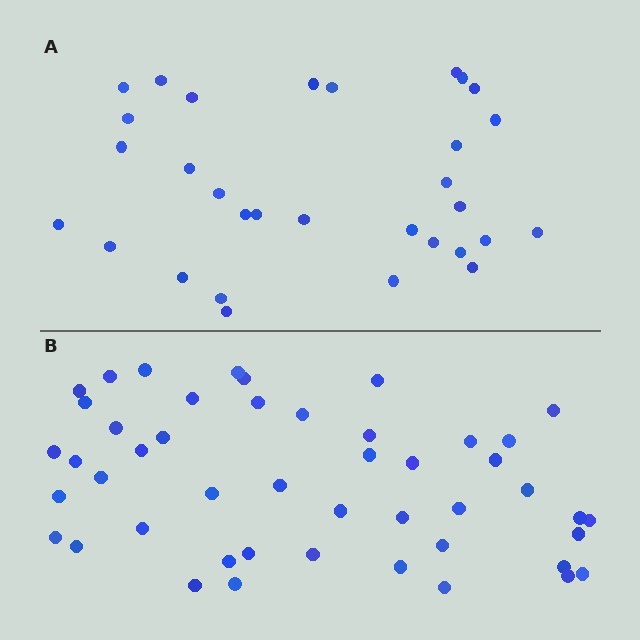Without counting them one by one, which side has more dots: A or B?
Region B (the bottom region) has more dots.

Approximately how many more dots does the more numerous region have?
Region B has approximately 15 more dots than region A.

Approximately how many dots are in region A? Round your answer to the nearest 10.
About 30 dots. (The exact count is 31, which rounds to 30.)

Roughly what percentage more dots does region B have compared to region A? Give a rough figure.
About 50% more.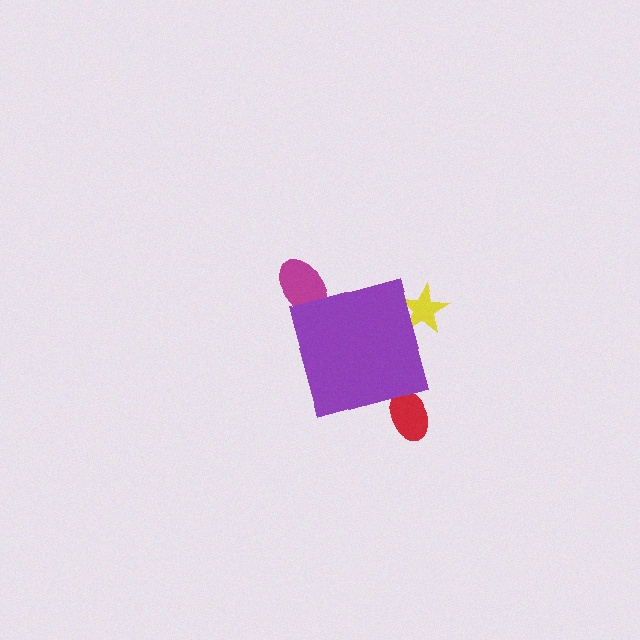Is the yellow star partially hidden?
Yes, the yellow star is partially hidden behind the purple diamond.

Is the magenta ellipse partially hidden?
Yes, the magenta ellipse is partially hidden behind the purple diamond.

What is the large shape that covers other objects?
A purple diamond.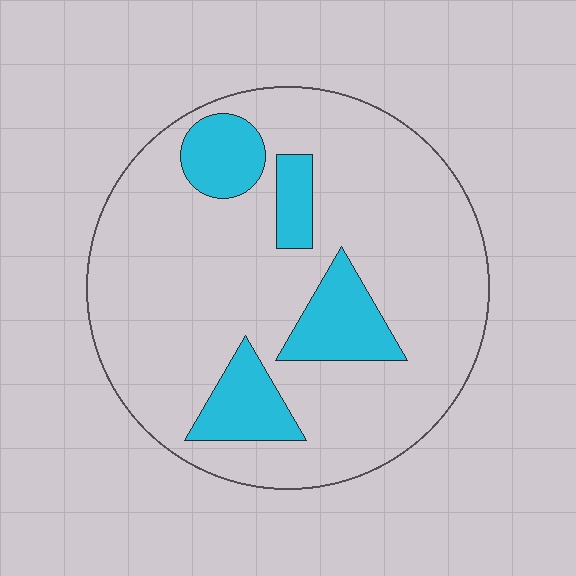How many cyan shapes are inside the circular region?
4.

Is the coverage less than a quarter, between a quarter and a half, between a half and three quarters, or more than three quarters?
Less than a quarter.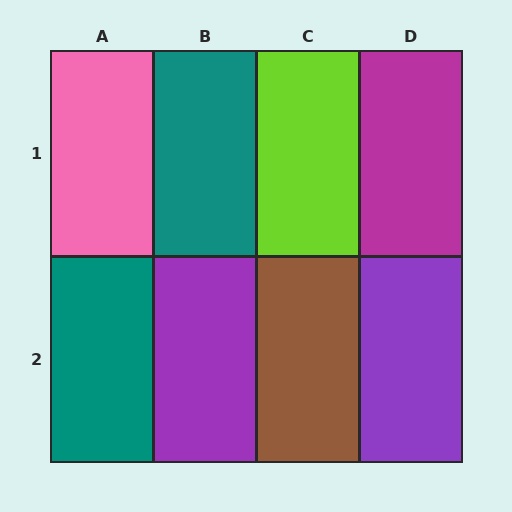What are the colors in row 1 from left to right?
Pink, teal, lime, magenta.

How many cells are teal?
2 cells are teal.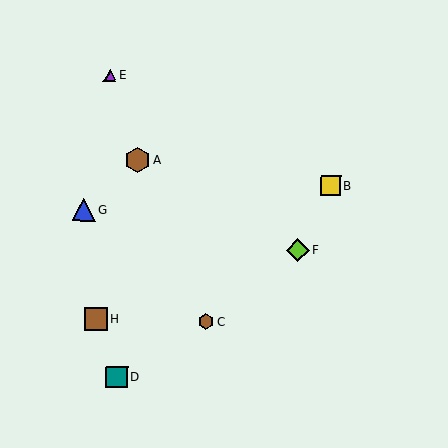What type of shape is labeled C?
Shape C is a brown hexagon.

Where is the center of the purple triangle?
The center of the purple triangle is at (110, 75).